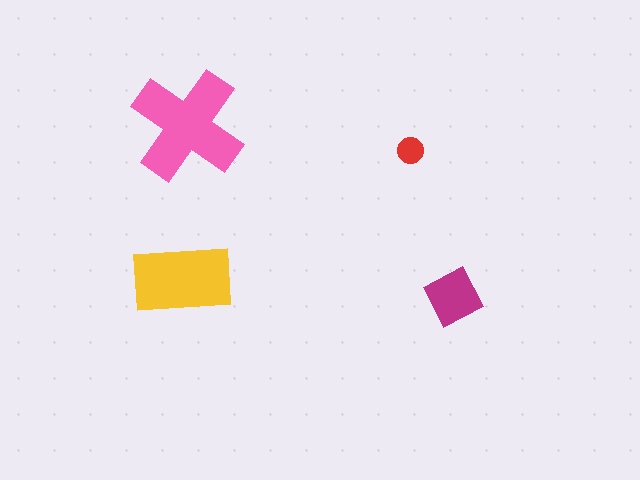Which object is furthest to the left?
The yellow rectangle is leftmost.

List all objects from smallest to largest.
The red circle, the magenta square, the yellow rectangle, the pink cross.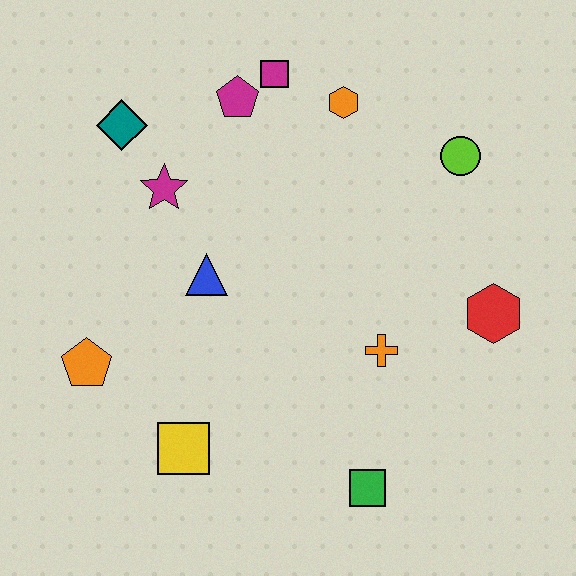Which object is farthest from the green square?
The teal diamond is farthest from the green square.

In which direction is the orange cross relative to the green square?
The orange cross is above the green square.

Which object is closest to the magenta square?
The magenta pentagon is closest to the magenta square.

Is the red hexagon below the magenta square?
Yes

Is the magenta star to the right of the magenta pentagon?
No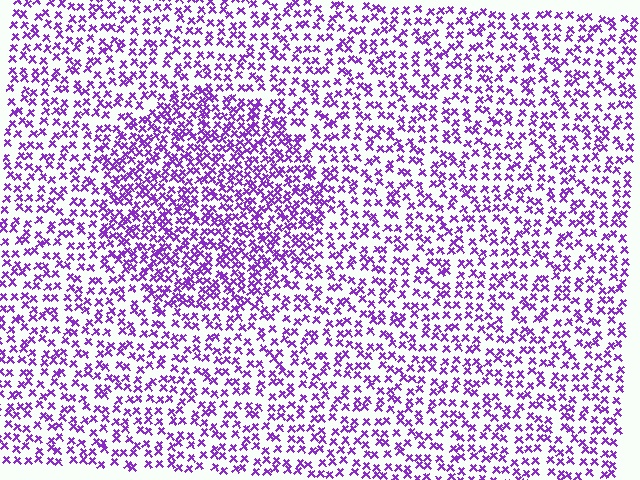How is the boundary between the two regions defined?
The boundary is defined by a change in element density (approximately 1.7x ratio). All elements are the same color, size, and shape.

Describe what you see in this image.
The image contains small purple elements arranged at two different densities. A circle-shaped region is visible where the elements are more densely packed than the surrounding area.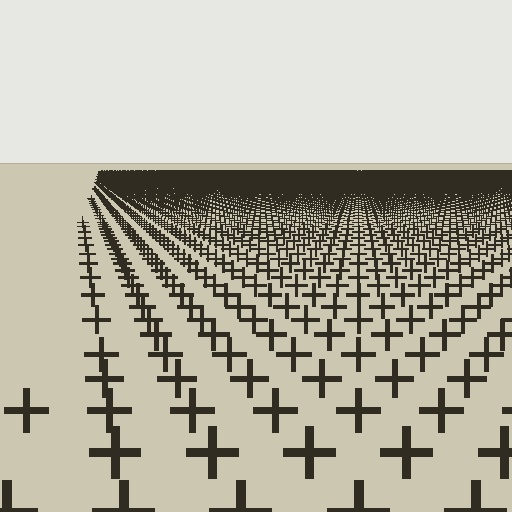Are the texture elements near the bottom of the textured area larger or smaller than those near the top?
Larger. Near the bottom, elements are closer to the viewer and appear at a bigger on-screen size.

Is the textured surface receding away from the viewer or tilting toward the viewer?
The surface is receding away from the viewer. Texture elements get smaller and denser toward the top.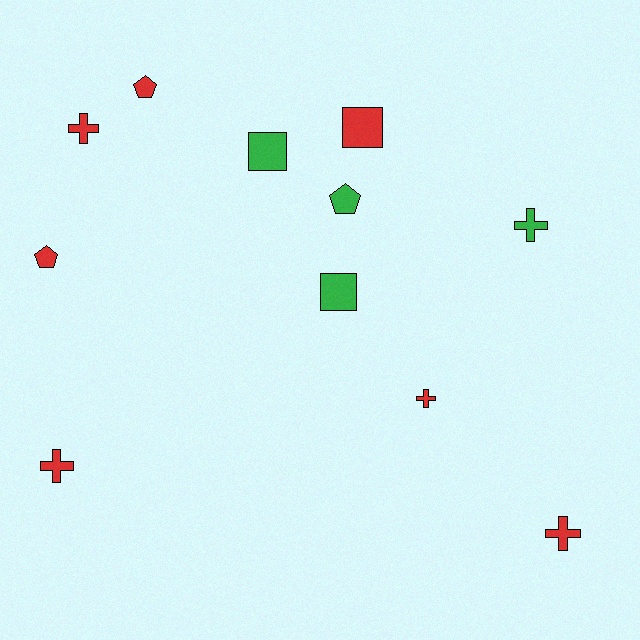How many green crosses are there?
There is 1 green cross.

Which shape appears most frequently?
Cross, with 5 objects.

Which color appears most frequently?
Red, with 7 objects.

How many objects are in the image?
There are 11 objects.